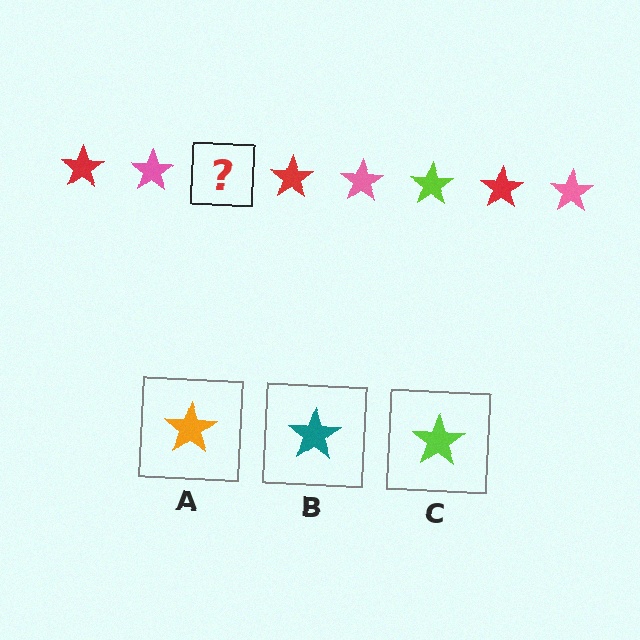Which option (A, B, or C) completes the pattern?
C.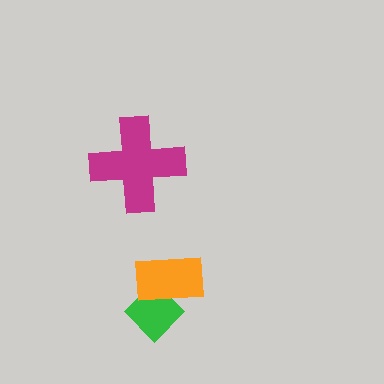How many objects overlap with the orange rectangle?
1 object overlaps with the orange rectangle.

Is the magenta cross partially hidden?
No, no other shape covers it.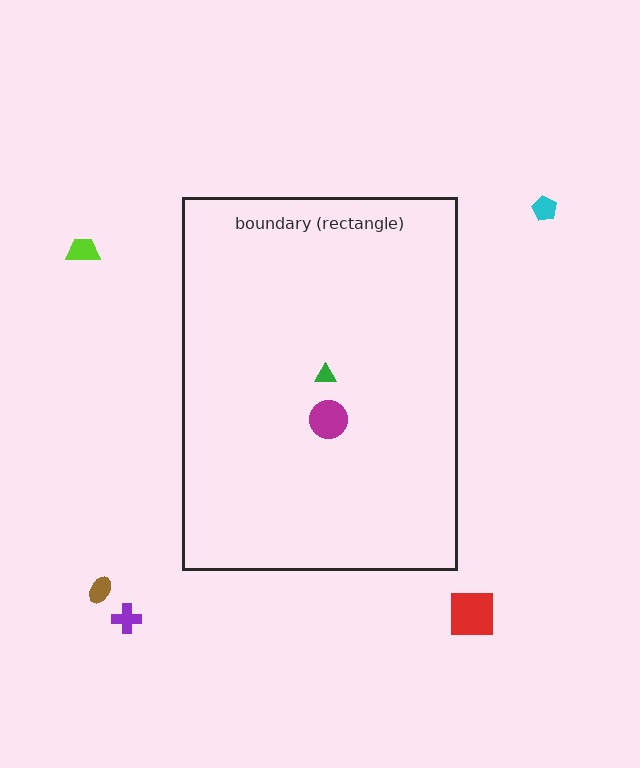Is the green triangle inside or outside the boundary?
Inside.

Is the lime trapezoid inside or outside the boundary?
Outside.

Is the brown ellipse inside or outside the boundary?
Outside.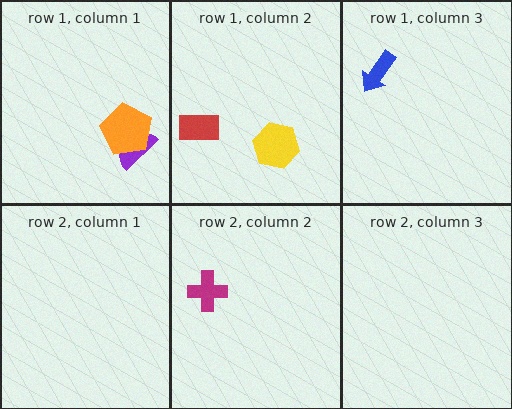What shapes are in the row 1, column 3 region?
The blue arrow.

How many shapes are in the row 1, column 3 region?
1.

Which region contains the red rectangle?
The row 1, column 2 region.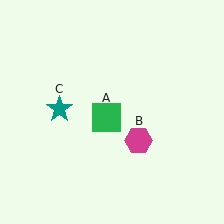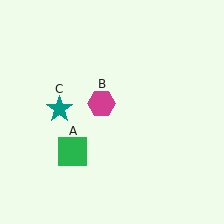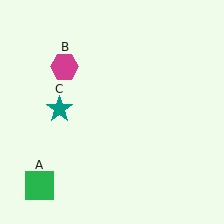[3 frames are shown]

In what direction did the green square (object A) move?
The green square (object A) moved down and to the left.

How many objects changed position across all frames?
2 objects changed position: green square (object A), magenta hexagon (object B).